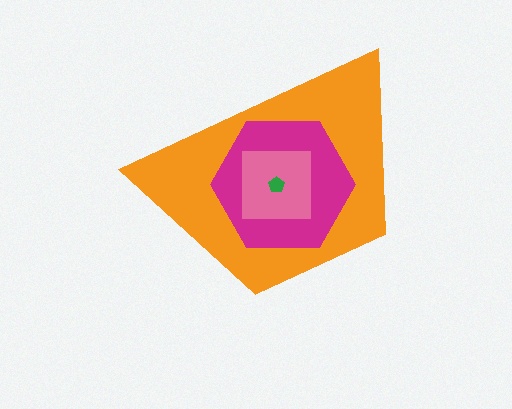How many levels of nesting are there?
4.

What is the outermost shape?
The orange trapezoid.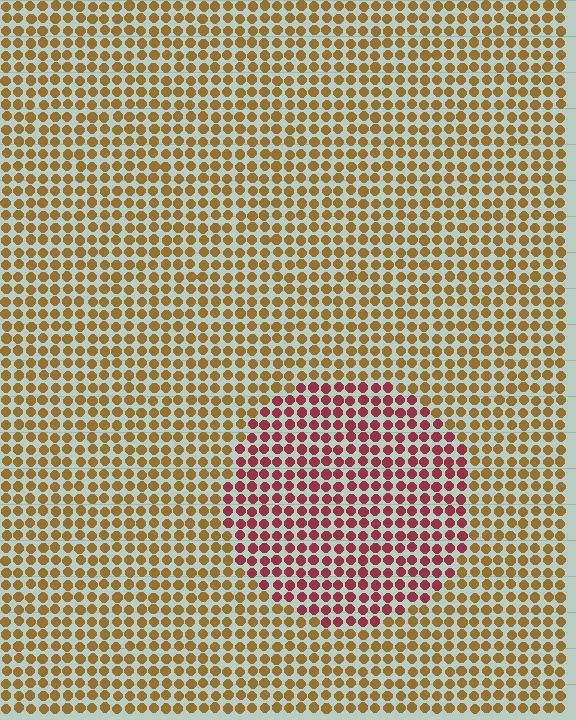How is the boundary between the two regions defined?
The boundary is defined purely by a slight shift in hue (about 52 degrees). Spacing, size, and orientation are identical on both sides.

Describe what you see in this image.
The image is filled with small brown elements in a uniform arrangement. A circle-shaped region is visible where the elements are tinted to a slightly different hue, forming a subtle color boundary.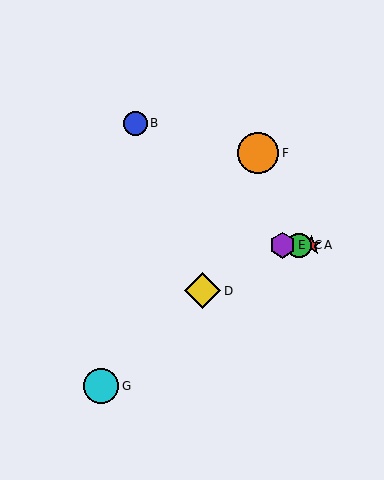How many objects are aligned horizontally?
3 objects (A, C, E) are aligned horizontally.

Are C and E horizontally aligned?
Yes, both are at y≈245.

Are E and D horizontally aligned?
No, E is at y≈245 and D is at y≈291.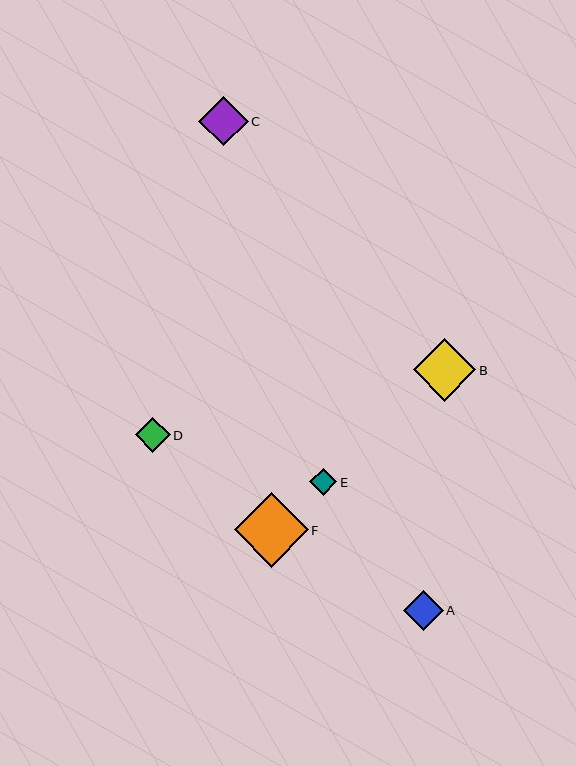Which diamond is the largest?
Diamond F is the largest with a size of approximately 74 pixels.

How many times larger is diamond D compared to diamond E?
Diamond D is approximately 1.3 times the size of diamond E.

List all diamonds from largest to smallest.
From largest to smallest: F, B, C, A, D, E.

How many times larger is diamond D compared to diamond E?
Diamond D is approximately 1.3 times the size of diamond E.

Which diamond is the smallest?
Diamond E is the smallest with a size of approximately 27 pixels.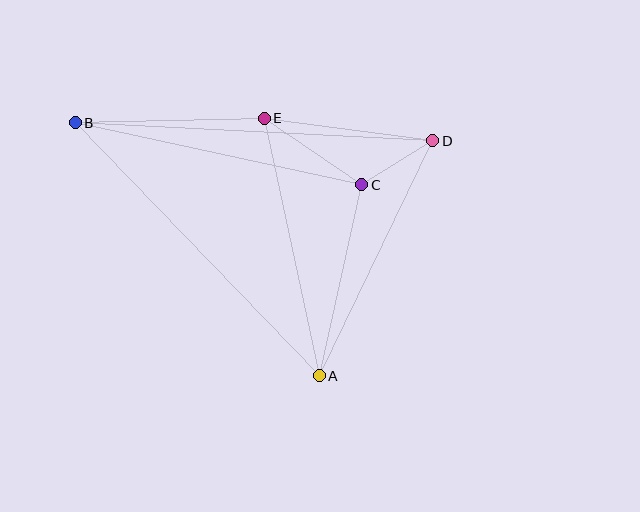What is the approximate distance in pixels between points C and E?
The distance between C and E is approximately 118 pixels.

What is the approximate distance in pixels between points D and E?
The distance between D and E is approximately 170 pixels.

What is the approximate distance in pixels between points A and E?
The distance between A and E is approximately 263 pixels.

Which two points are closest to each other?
Points C and D are closest to each other.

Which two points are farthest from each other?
Points B and D are farthest from each other.